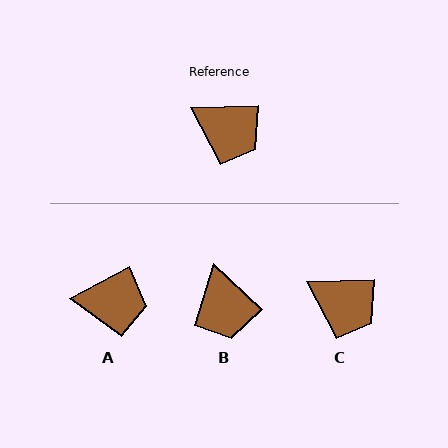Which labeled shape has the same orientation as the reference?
C.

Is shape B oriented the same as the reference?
No, it is off by about 44 degrees.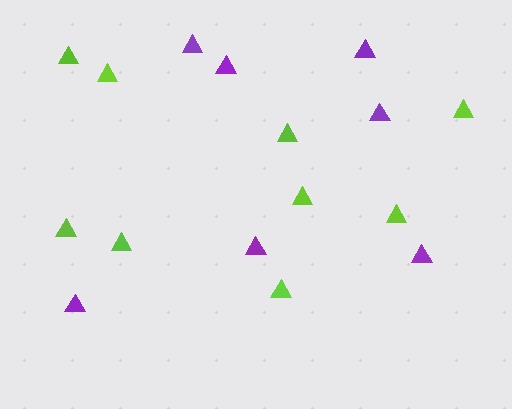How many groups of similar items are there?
There are 2 groups: one group of lime triangles (9) and one group of purple triangles (7).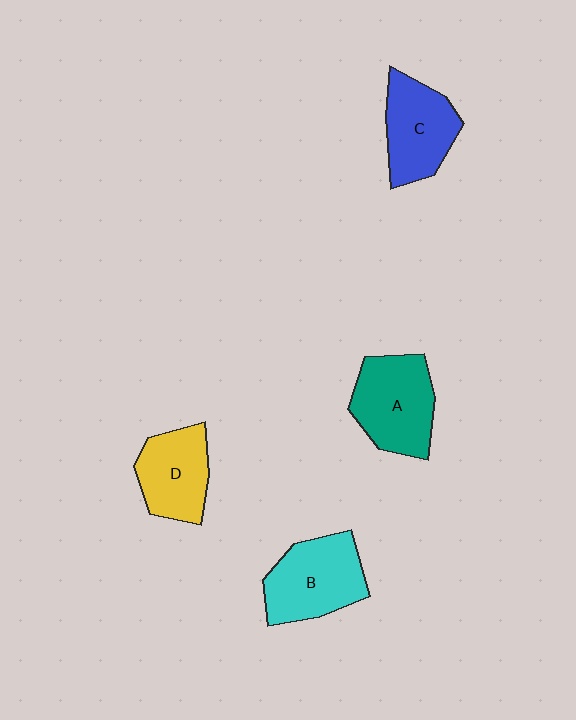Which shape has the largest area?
Shape A (teal).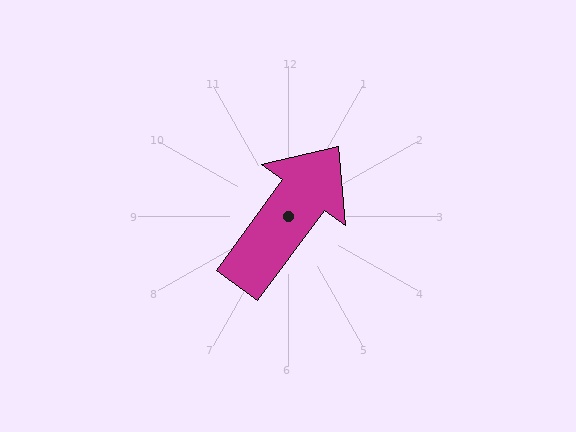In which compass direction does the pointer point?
Northeast.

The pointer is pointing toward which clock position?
Roughly 1 o'clock.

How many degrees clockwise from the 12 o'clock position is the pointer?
Approximately 36 degrees.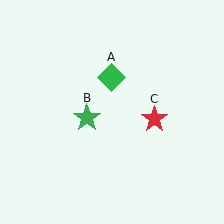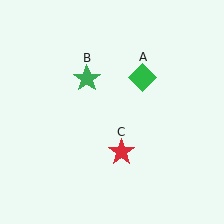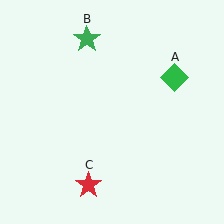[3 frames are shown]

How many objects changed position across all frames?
3 objects changed position: green diamond (object A), green star (object B), red star (object C).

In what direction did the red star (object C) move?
The red star (object C) moved down and to the left.